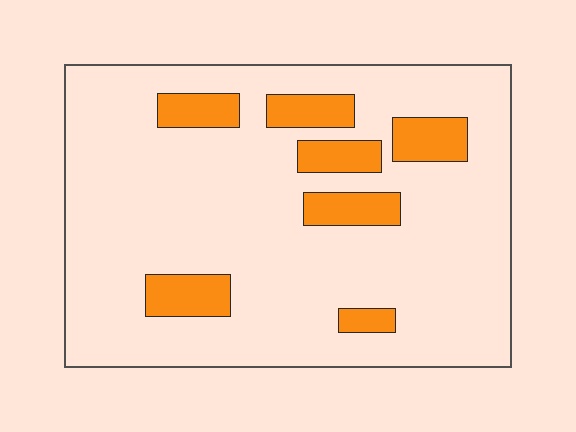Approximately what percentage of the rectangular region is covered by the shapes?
Approximately 15%.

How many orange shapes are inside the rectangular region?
7.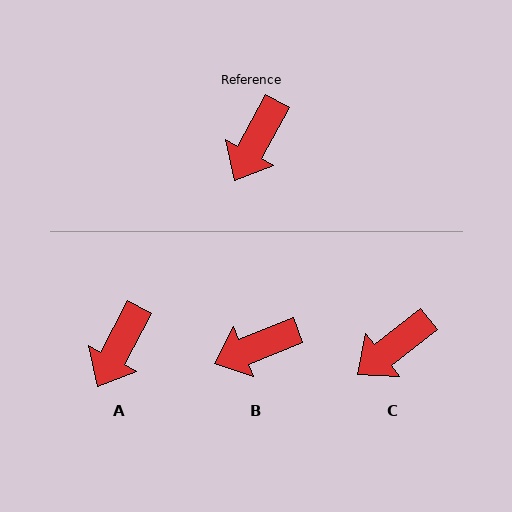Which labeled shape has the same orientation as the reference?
A.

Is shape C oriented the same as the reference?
No, it is off by about 24 degrees.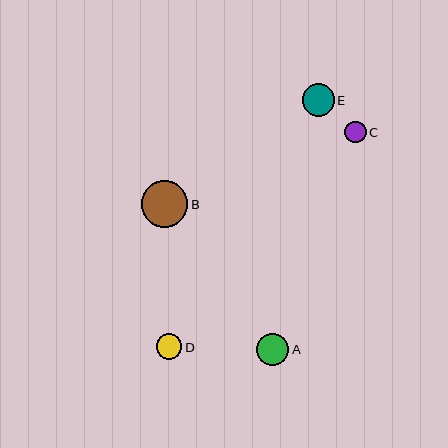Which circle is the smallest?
Circle C is the smallest with a size of approximately 21 pixels.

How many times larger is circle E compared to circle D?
Circle E is approximately 1.3 times the size of circle D.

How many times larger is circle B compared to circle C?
Circle B is approximately 2.2 times the size of circle C.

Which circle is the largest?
Circle B is the largest with a size of approximately 47 pixels.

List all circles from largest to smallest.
From largest to smallest: B, E, A, D, C.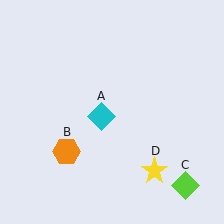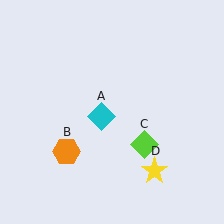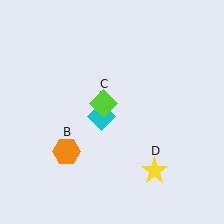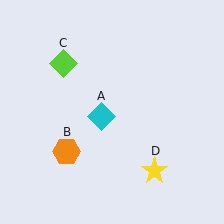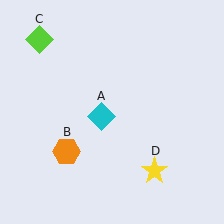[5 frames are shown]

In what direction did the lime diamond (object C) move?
The lime diamond (object C) moved up and to the left.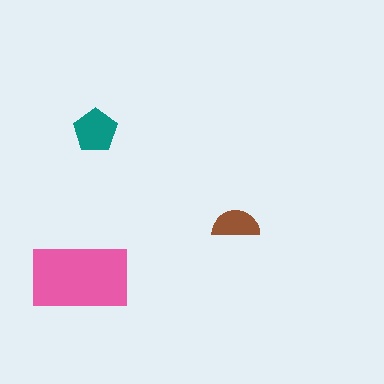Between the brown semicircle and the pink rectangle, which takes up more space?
The pink rectangle.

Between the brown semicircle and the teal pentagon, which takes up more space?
The teal pentagon.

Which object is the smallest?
The brown semicircle.